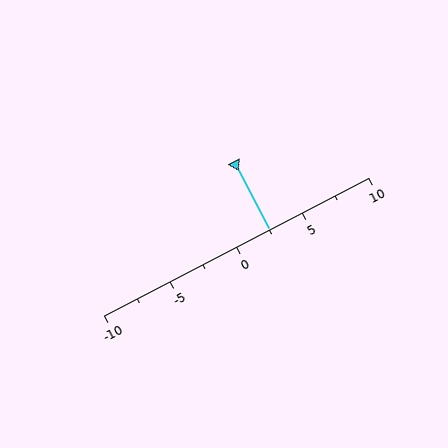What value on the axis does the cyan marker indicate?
The marker indicates approximately 2.5.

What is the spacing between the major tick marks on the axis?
The major ticks are spaced 5 apart.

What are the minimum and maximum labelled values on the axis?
The axis runs from -10 to 10.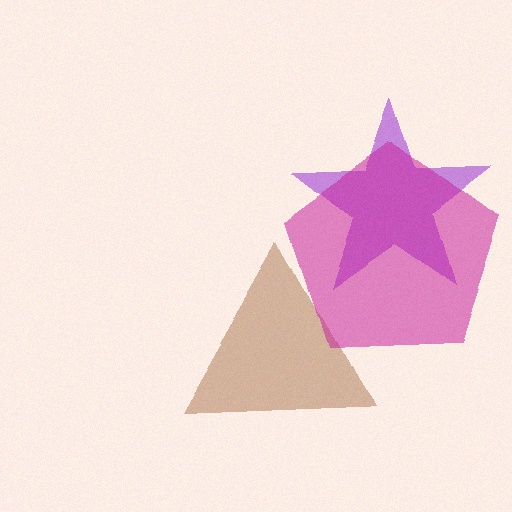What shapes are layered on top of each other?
The layered shapes are: a brown triangle, a purple star, a magenta pentagon.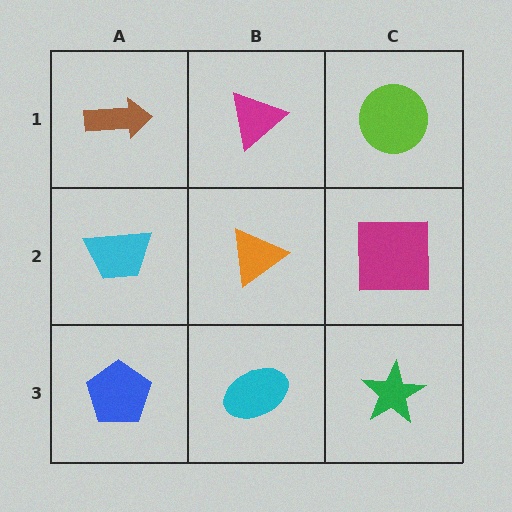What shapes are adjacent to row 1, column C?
A magenta square (row 2, column C), a magenta triangle (row 1, column B).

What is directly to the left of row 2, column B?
A cyan trapezoid.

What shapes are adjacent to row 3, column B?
An orange triangle (row 2, column B), a blue pentagon (row 3, column A), a green star (row 3, column C).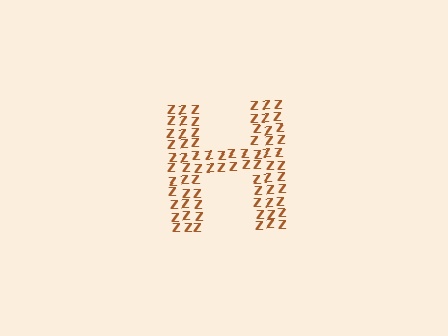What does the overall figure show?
The overall figure shows the letter H.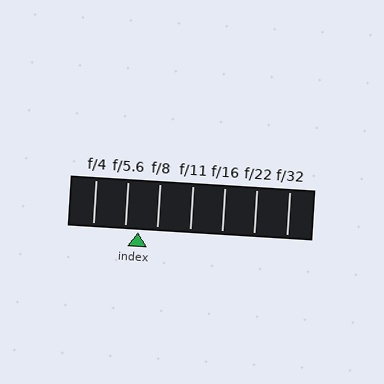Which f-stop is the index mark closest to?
The index mark is closest to f/5.6.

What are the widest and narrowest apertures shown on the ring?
The widest aperture shown is f/4 and the narrowest is f/32.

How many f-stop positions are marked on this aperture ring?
There are 7 f-stop positions marked.